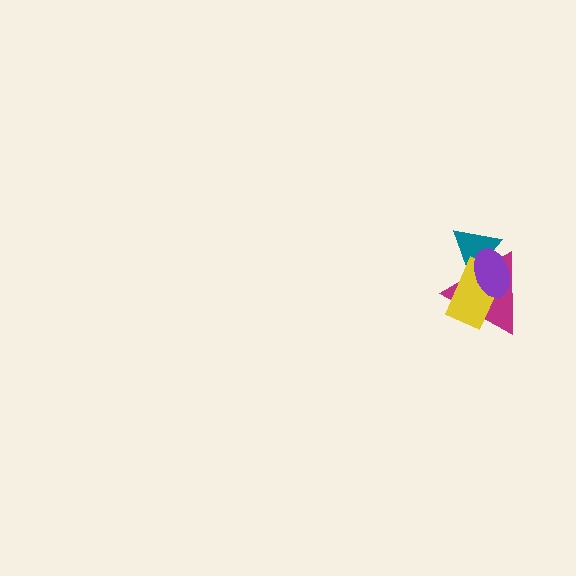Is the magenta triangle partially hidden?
Yes, it is partially covered by another shape.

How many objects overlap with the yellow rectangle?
3 objects overlap with the yellow rectangle.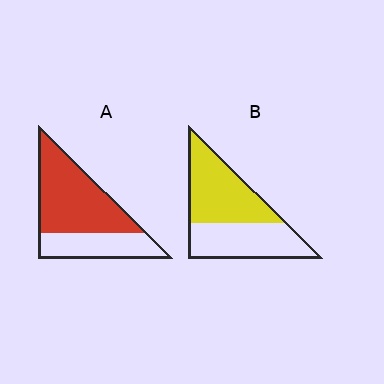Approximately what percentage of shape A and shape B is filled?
A is approximately 65% and B is approximately 55%.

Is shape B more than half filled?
Roughly half.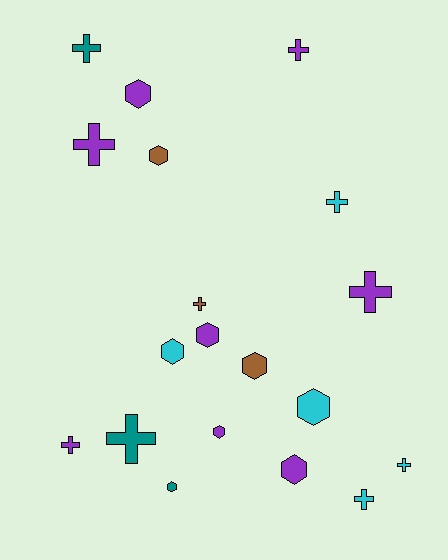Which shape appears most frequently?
Cross, with 10 objects.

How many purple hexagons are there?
There are 4 purple hexagons.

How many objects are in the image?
There are 19 objects.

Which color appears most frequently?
Purple, with 8 objects.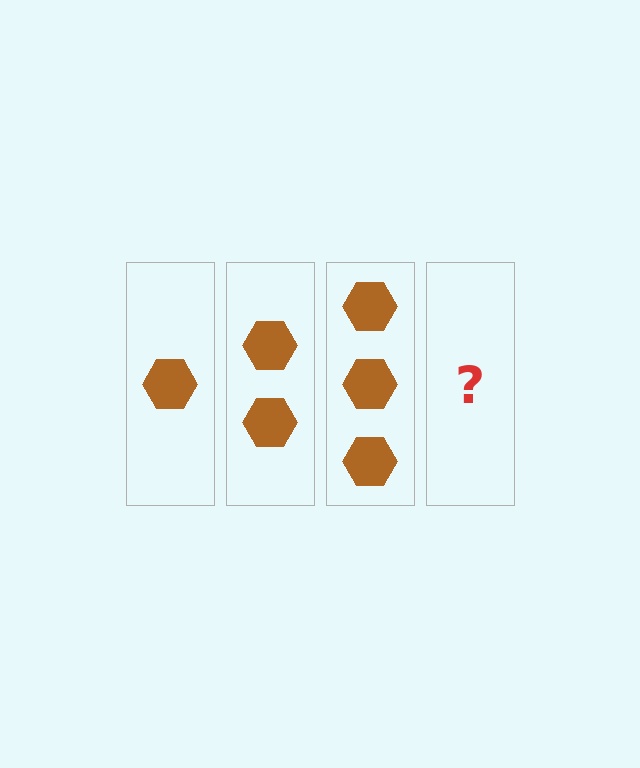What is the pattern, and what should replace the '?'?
The pattern is that each step adds one more hexagon. The '?' should be 4 hexagons.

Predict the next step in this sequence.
The next step is 4 hexagons.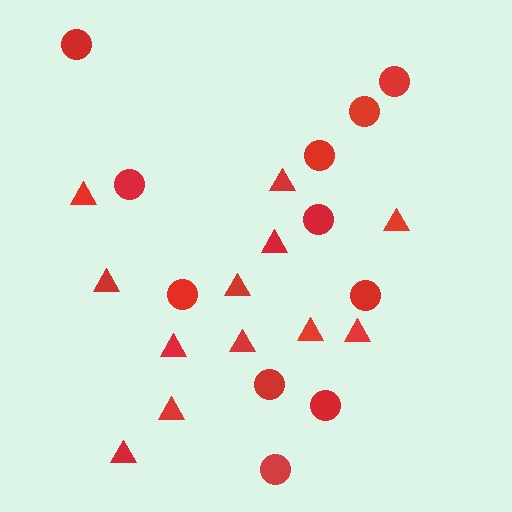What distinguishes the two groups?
There are 2 groups: one group of triangles (12) and one group of circles (11).